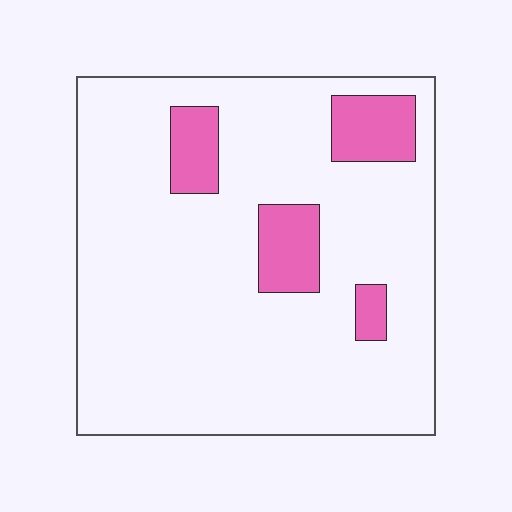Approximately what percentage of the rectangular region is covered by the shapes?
Approximately 15%.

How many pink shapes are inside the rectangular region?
4.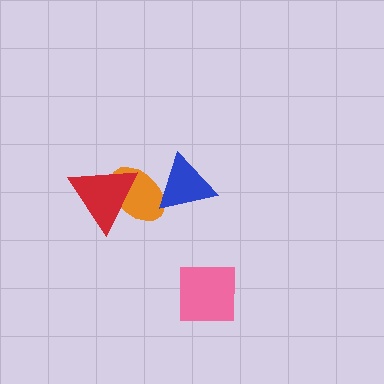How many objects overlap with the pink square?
0 objects overlap with the pink square.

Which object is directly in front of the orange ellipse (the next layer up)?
The blue triangle is directly in front of the orange ellipse.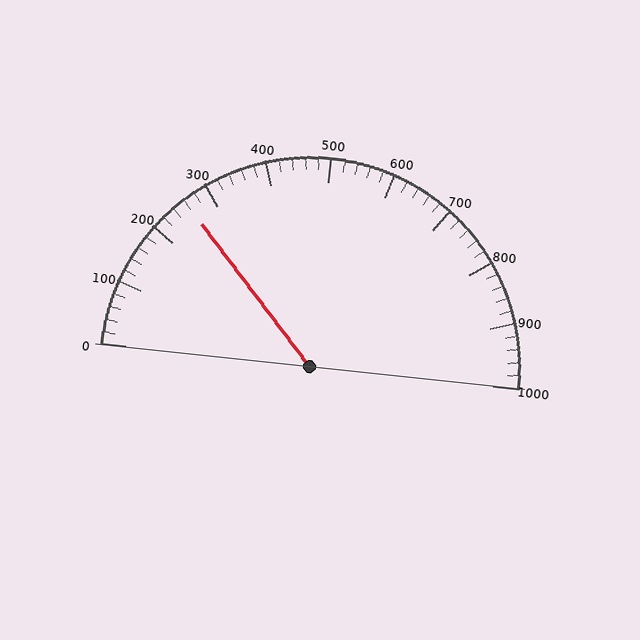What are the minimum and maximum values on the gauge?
The gauge ranges from 0 to 1000.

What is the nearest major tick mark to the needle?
The nearest major tick mark is 300.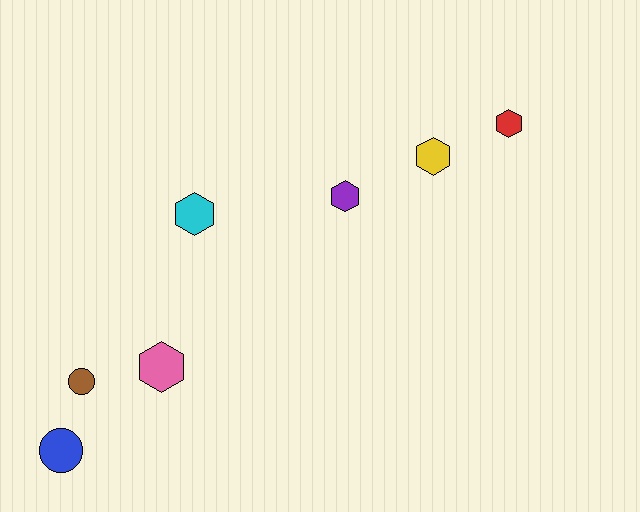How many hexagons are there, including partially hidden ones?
There are 5 hexagons.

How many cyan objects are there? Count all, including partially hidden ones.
There is 1 cyan object.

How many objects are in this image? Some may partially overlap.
There are 7 objects.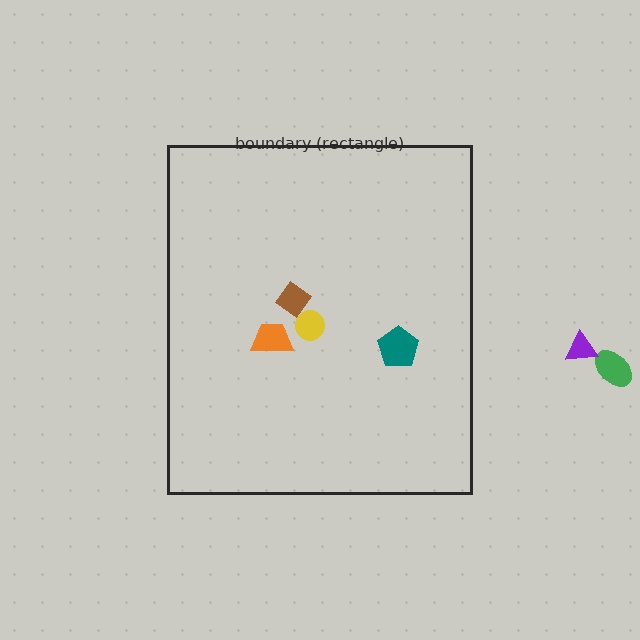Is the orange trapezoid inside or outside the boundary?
Inside.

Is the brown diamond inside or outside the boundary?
Inside.